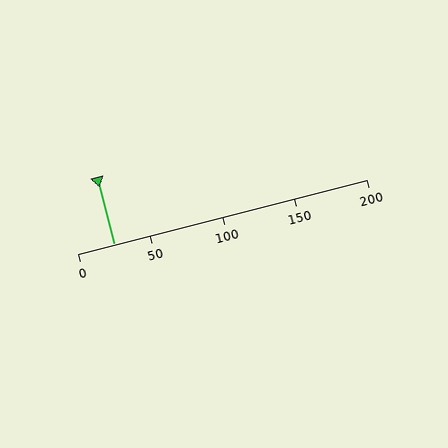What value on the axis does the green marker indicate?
The marker indicates approximately 25.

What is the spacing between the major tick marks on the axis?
The major ticks are spaced 50 apart.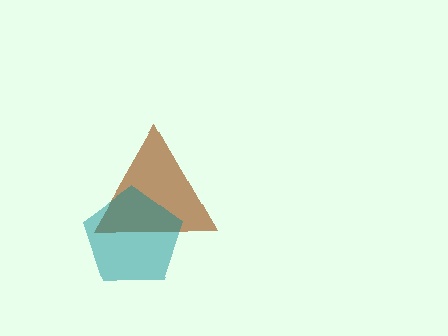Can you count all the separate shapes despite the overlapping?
Yes, there are 2 separate shapes.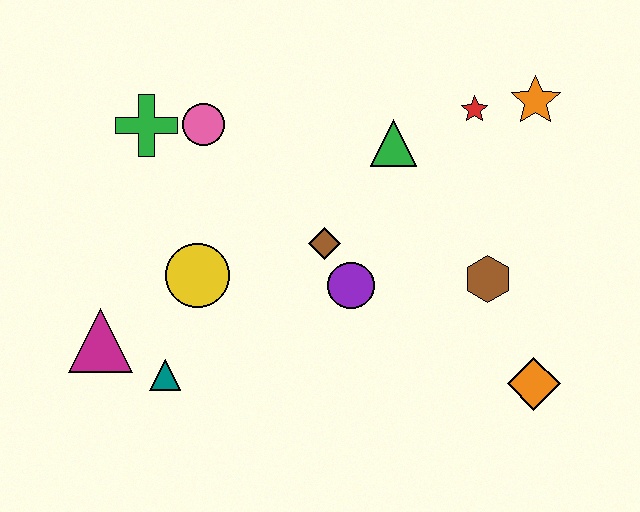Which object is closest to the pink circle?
The green cross is closest to the pink circle.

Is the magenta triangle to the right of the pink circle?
No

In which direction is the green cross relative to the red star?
The green cross is to the left of the red star.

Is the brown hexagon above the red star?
No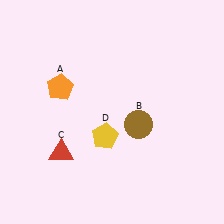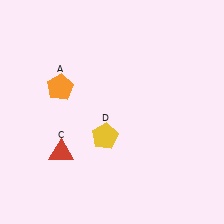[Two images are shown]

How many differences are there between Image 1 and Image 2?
There is 1 difference between the two images.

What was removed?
The brown circle (B) was removed in Image 2.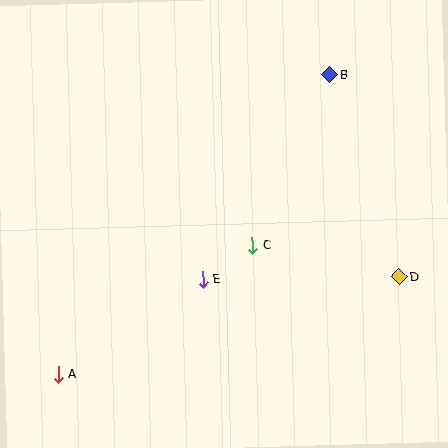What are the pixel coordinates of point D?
Point D is at (399, 277).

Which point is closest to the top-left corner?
Point B is closest to the top-left corner.